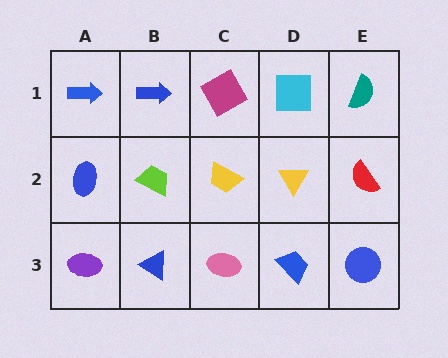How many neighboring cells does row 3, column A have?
2.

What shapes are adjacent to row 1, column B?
A lime trapezoid (row 2, column B), a blue arrow (row 1, column A), a magenta diamond (row 1, column C).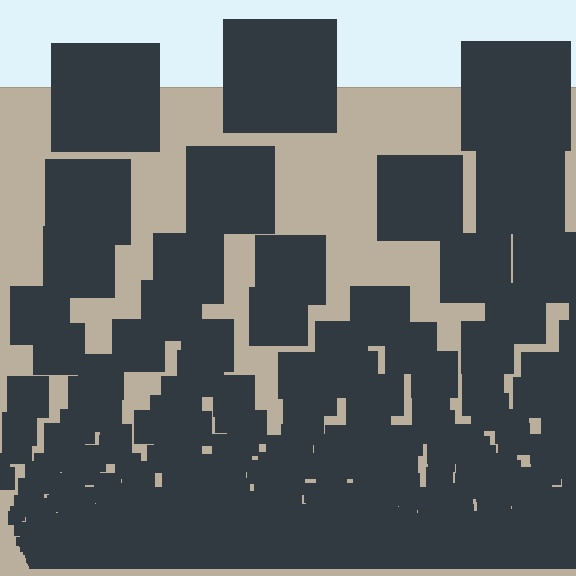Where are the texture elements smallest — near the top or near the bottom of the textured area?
Near the bottom.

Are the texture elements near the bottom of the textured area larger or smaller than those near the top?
Smaller. The gradient is inverted — elements near the bottom are smaller and denser.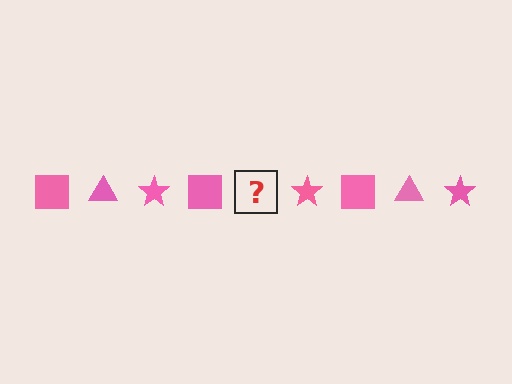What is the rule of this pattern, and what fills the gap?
The rule is that the pattern cycles through square, triangle, star shapes in pink. The gap should be filled with a pink triangle.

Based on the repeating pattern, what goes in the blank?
The blank should be a pink triangle.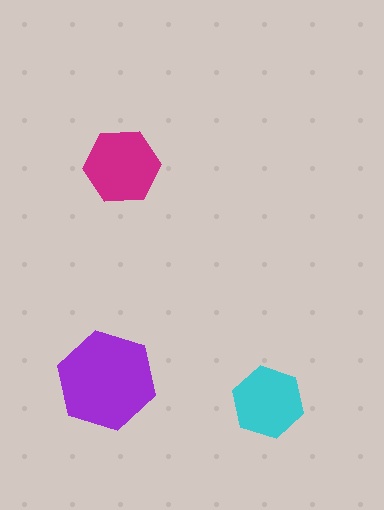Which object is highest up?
The magenta hexagon is topmost.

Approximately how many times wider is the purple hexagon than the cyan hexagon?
About 1.5 times wider.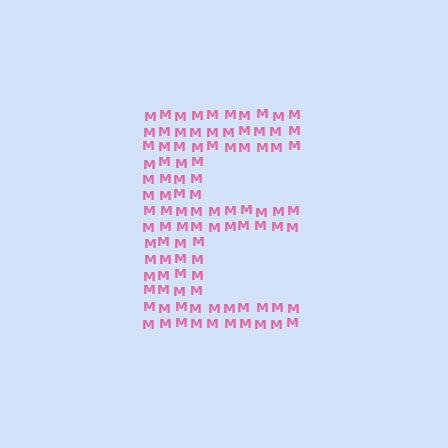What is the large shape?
The large shape is the letter E.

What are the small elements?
The small elements are letter M's.